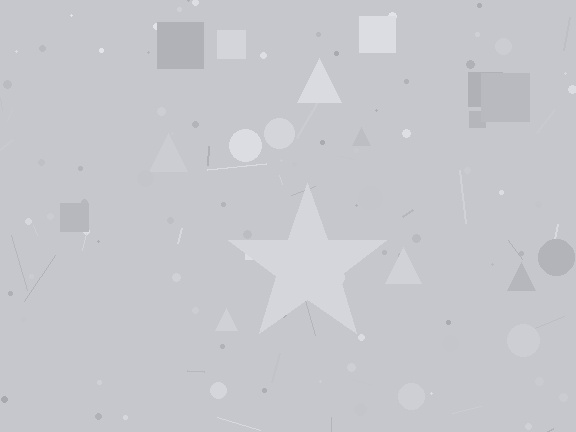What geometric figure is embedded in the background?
A star is embedded in the background.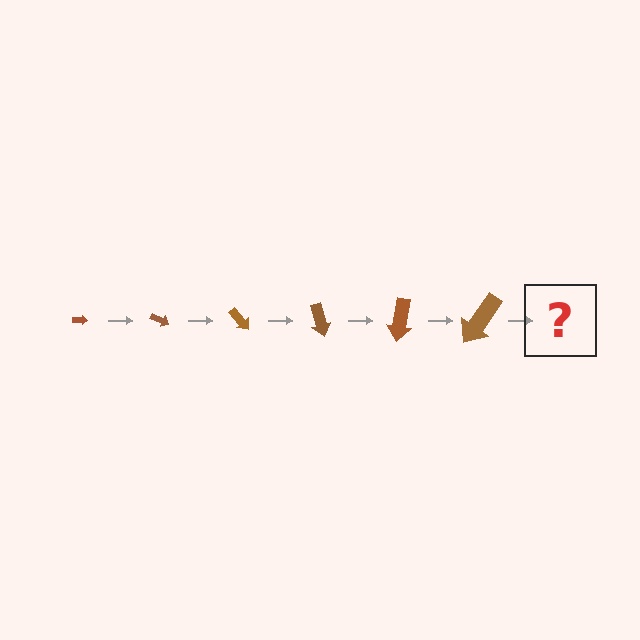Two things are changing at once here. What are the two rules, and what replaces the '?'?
The two rules are that the arrow grows larger each step and it rotates 25 degrees each step. The '?' should be an arrow, larger than the previous one and rotated 150 degrees from the start.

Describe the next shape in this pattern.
It should be an arrow, larger than the previous one and rotated 150 degrees from the start.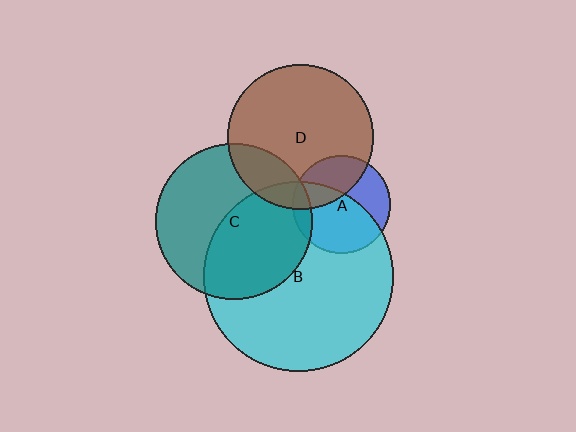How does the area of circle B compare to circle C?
Approximately 1.5 times.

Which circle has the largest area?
Circle B (cyan).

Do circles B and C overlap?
Yes.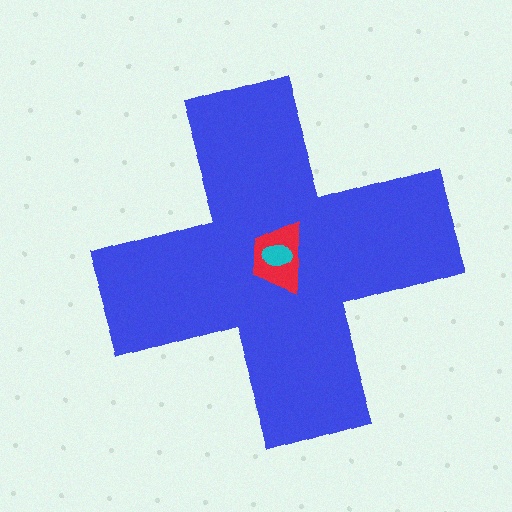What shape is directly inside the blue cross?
The red trapezoid.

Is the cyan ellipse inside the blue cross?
Yes.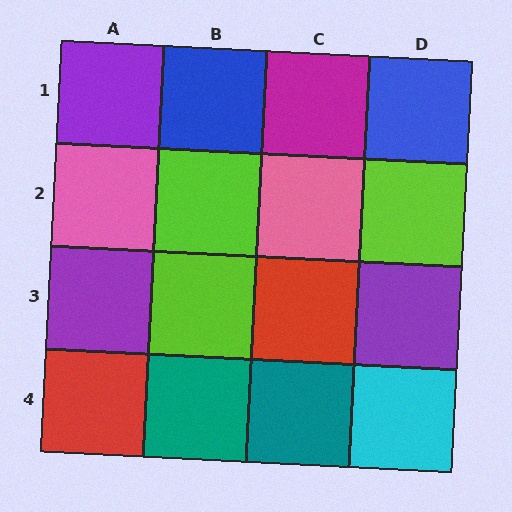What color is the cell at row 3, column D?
Purple.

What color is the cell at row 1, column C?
Magenta.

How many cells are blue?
2 cells are blue.